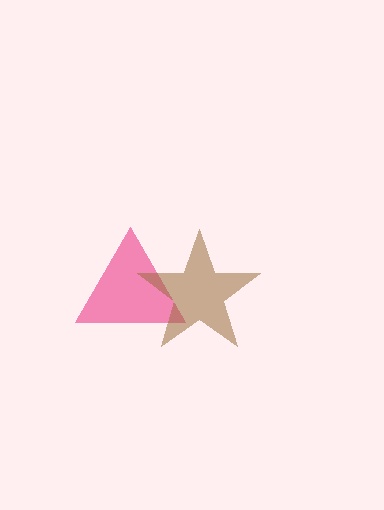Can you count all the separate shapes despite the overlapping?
Yes, there are 2 separate shapes.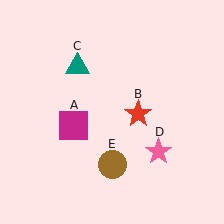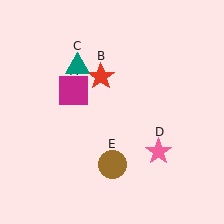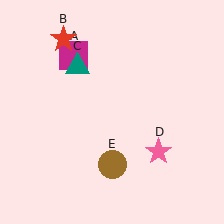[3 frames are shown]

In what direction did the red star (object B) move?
The red star (object B) moved up and to the left.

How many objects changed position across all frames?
2 objects changed position: magenta square (object A), red star (object B).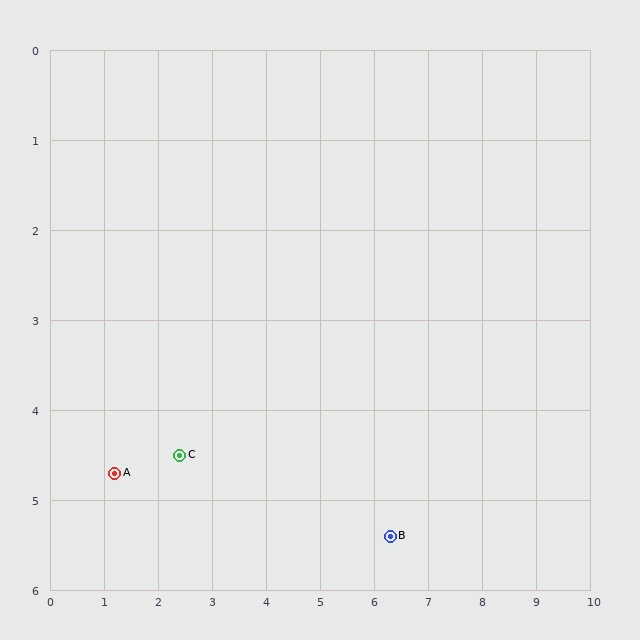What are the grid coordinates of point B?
Point B is at approximately (6.3, 5.4).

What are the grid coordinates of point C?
Point C is at approximately (2.4, 4.5).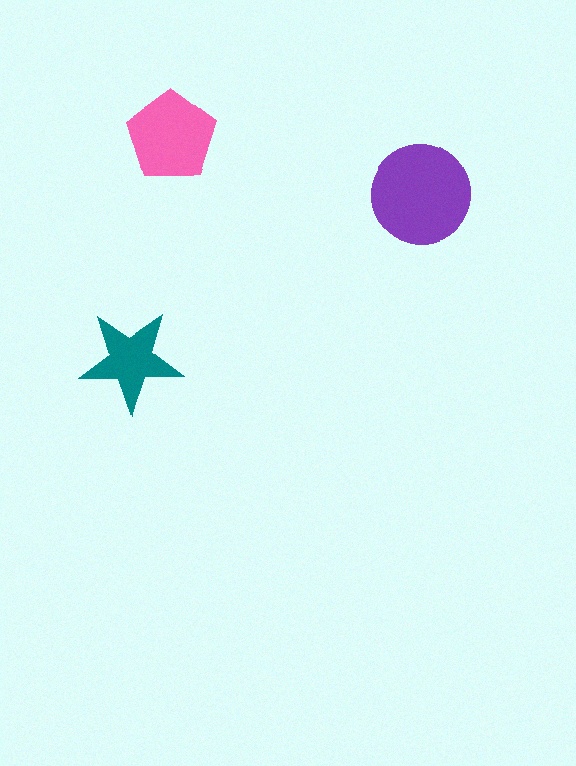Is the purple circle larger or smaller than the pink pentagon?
Larger.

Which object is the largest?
The purple circle.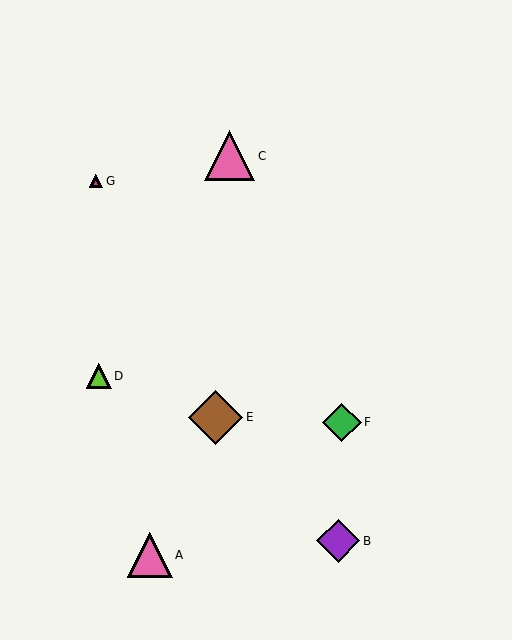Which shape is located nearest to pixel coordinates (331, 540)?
The purple diamond (labeled B) at (338, 541) is nearest to that location.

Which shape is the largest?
The brown diamond (labeled E) is the largest.